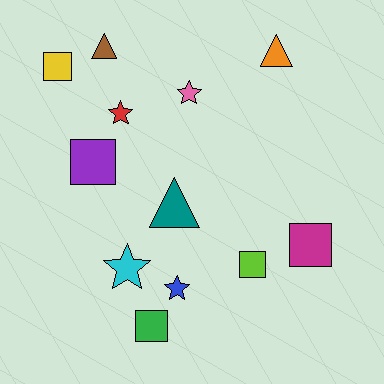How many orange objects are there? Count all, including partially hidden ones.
There is 1 orange object.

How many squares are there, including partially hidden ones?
There are 5 squares.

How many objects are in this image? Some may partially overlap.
There are 12 objects.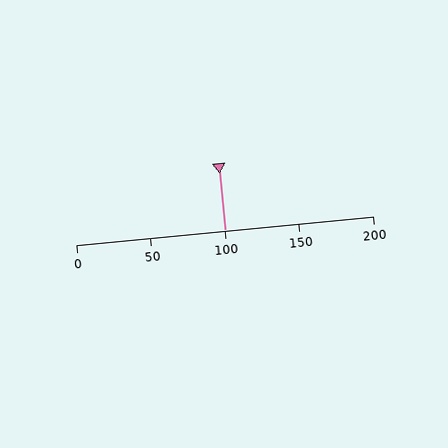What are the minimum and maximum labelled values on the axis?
The axis runs from 0 to 200.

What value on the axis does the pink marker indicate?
The marker indicates approximately 100.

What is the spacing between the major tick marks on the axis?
The major ticks are spaced 50 apart.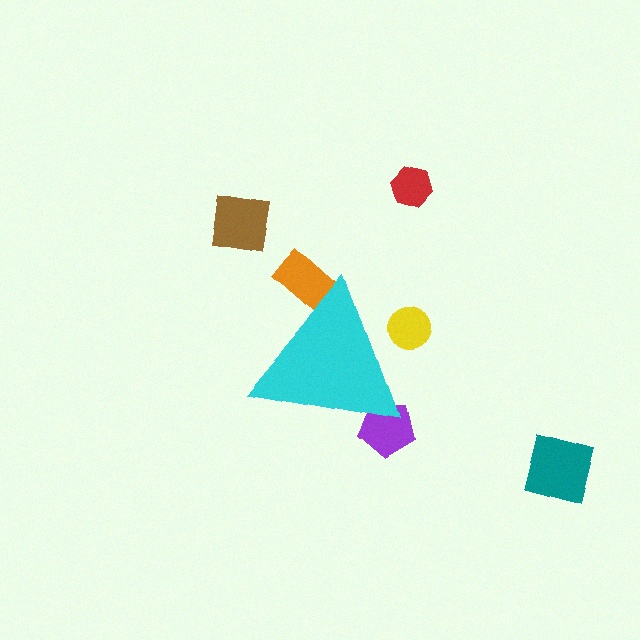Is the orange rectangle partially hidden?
Yes, the orange rectangle is partially hidden behind the cyan triangle.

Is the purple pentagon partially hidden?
Yes, the purple pentagon is partially hidden behind the cyan triangle.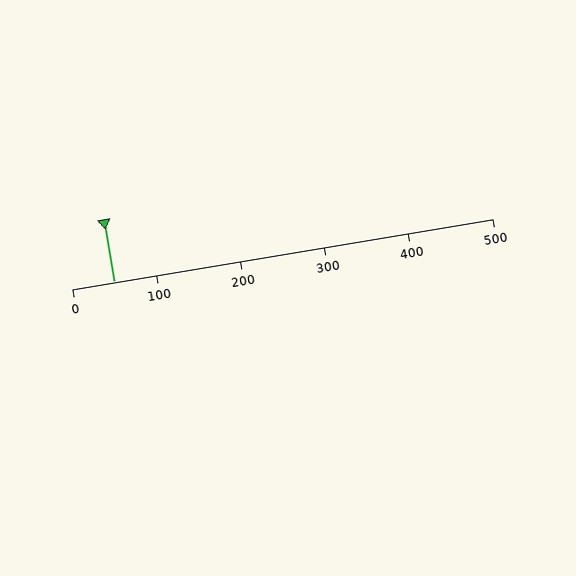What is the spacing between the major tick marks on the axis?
The major ticks are spaced 100 apart.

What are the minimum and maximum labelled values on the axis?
The axis runs from 0 to 500.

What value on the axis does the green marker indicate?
The marker indicates approximately 50.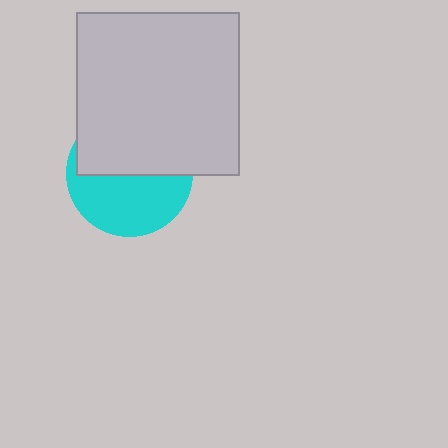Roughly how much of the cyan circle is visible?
About half of it is visible (roughly 50%).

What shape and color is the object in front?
The object in front is a light gray square.